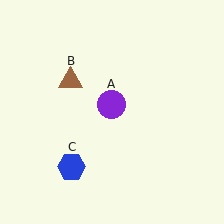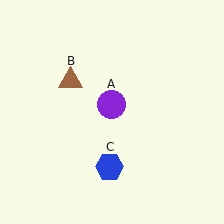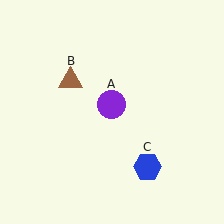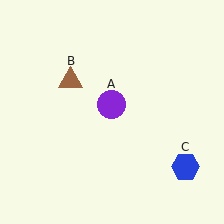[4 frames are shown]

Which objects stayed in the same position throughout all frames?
Purple circle (object A) and brown triangle (object B) remained stationary.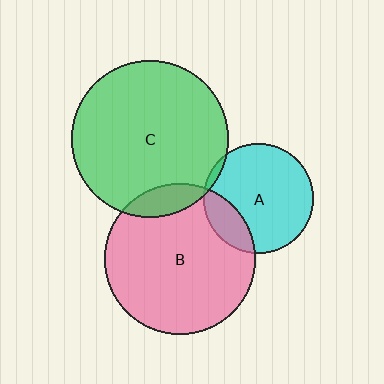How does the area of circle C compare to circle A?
Approximately 2.0 times.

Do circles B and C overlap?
Yes.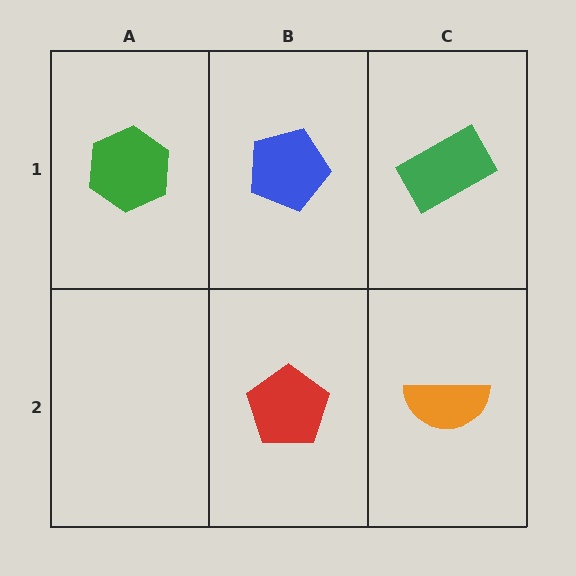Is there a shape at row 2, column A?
No, that cell is empty.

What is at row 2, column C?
An orange semicircle.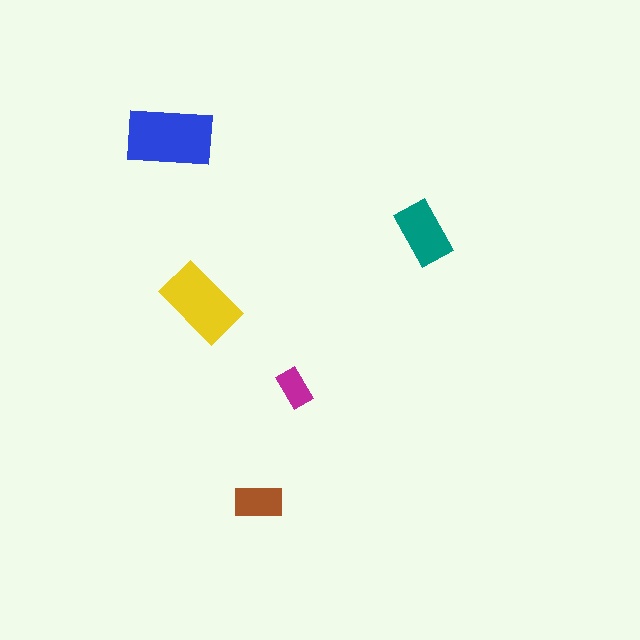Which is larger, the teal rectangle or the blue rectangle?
The blue one.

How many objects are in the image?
There are 5 objects in the image.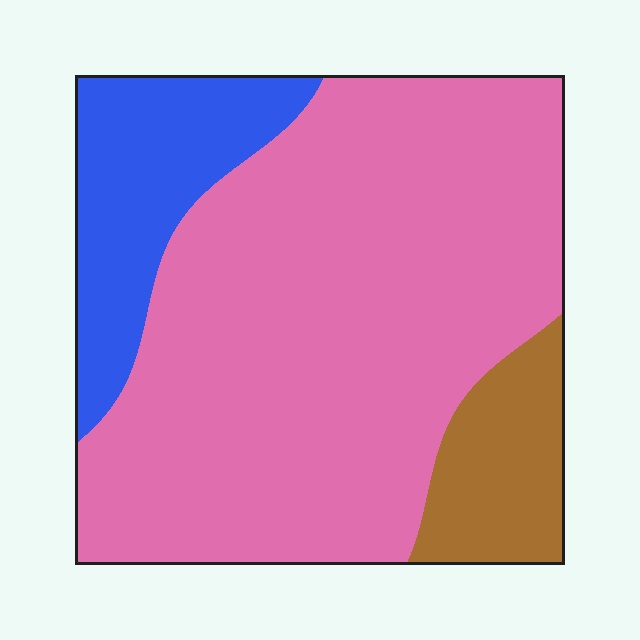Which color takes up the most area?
Pink, at roughly 70%.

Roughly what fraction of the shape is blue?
Blue covers roughly 15% of the shape.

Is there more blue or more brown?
Blue.